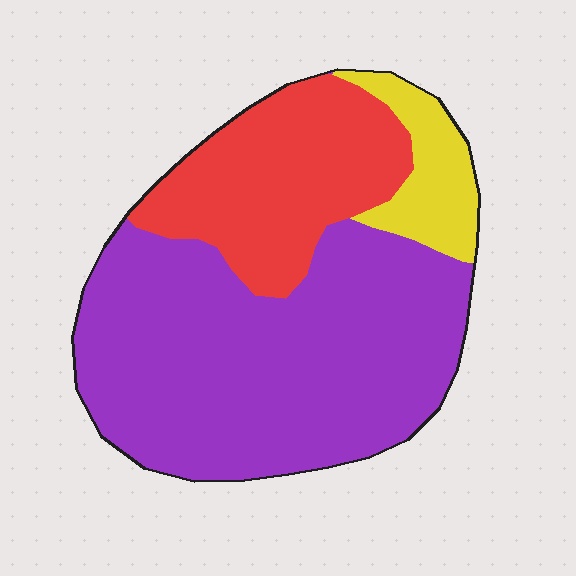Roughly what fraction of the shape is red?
Red covers roughly 30% of the shape.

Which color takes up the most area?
Purple, at roughly 60%.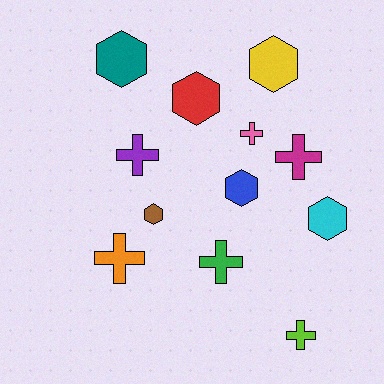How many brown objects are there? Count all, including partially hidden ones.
There is 1 brown object.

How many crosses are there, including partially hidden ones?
There are 6 crosses.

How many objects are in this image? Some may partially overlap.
There are 12 objects.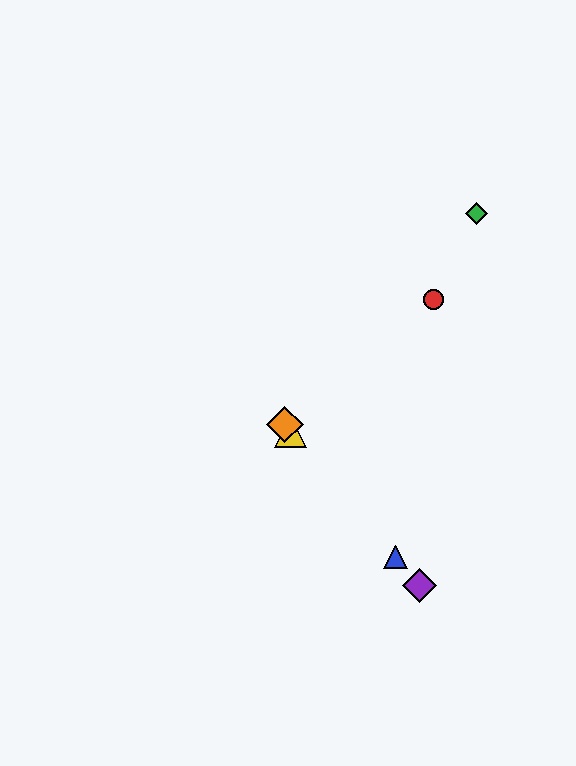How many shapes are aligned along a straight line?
4 shapes (the blue triangle, the yellow triangle, the purple diamond, the orange diamond) are aligned along a straight line.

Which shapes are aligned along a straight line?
The blue triangle, the yellow triangle, the purple diamond, the orange diamond are aligned along a straight line.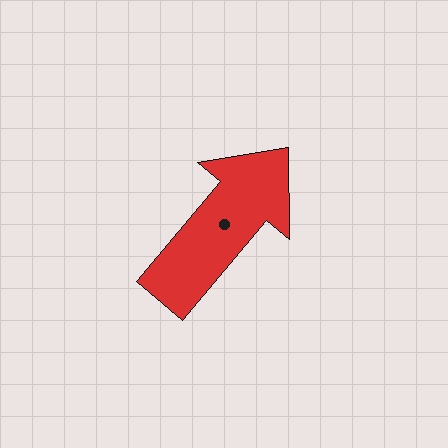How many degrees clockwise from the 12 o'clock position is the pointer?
Approximately 40 degrees.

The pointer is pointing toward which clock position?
Roughly 1 o'clock.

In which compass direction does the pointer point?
Northeast.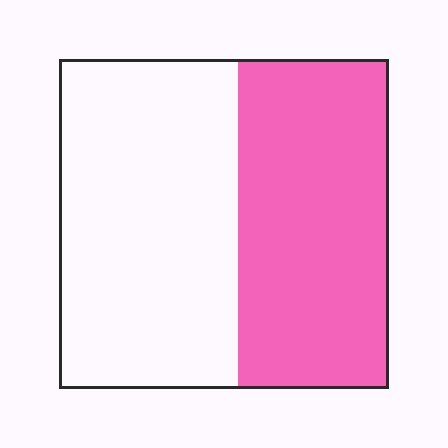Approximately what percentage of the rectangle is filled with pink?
Approximately 45%.